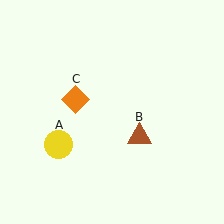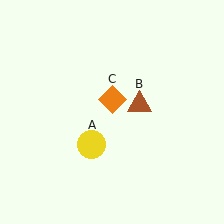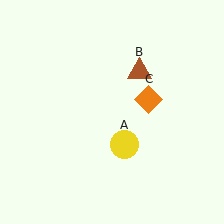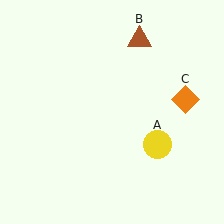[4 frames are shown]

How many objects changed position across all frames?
3 objects changed position: yellow circle (object A), brown triangle (object B), orange diamond (object C).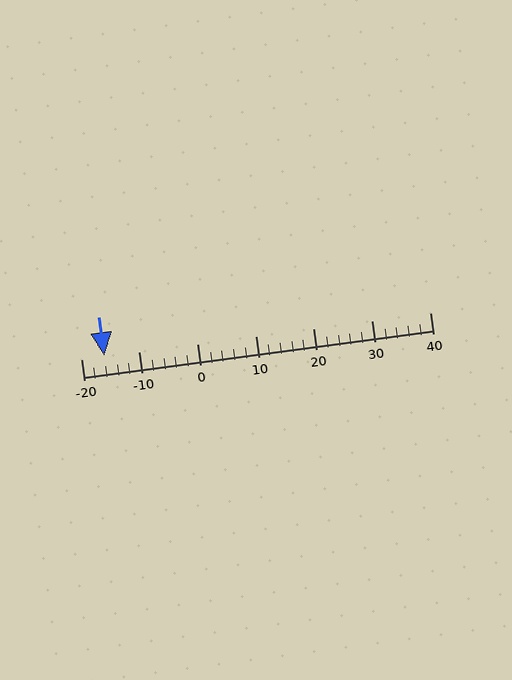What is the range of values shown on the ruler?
The ruler shows values from -20 to 40.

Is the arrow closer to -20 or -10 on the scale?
The arrow is closer to -20.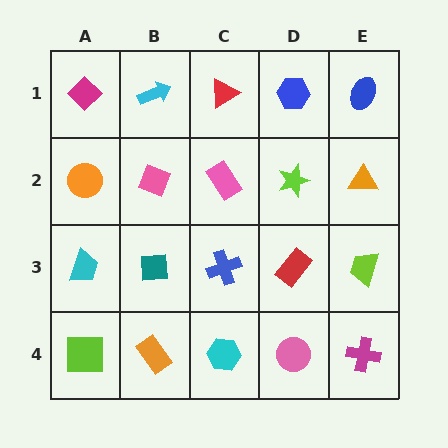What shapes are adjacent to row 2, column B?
A cyan arrow (row 1, column B), a teal square (row 3, column B), an orange circle (row 2, column A), a pink rectangle (row 2, column C).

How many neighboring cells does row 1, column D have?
3.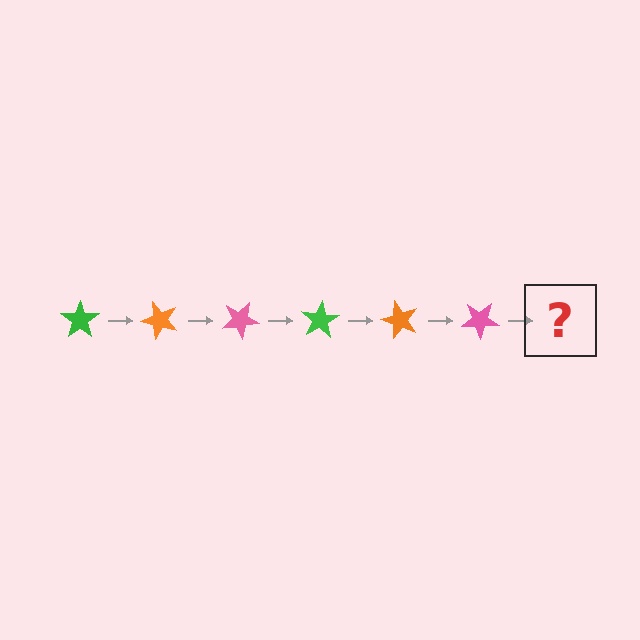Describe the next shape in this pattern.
It should be a green star, rotated 300 degrees from the start.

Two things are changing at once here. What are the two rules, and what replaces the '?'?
The two rules are that it rotates 50 degrees each step and the color cycles through green, orange, and pink. The '?' should be a green star, rotated 300 degrees from the start.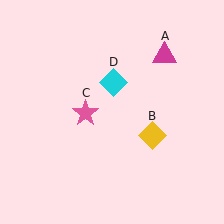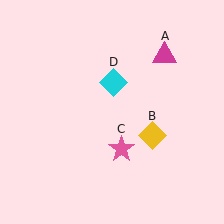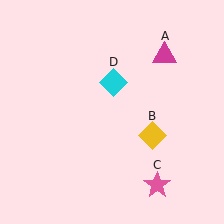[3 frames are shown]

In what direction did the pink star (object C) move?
The pink star (object C) moved down and to the right.